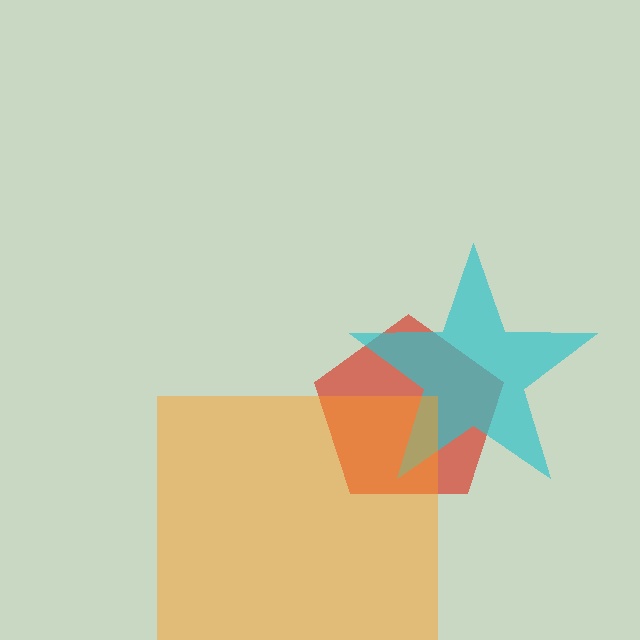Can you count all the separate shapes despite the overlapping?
Yes, there are 3 separate shapes.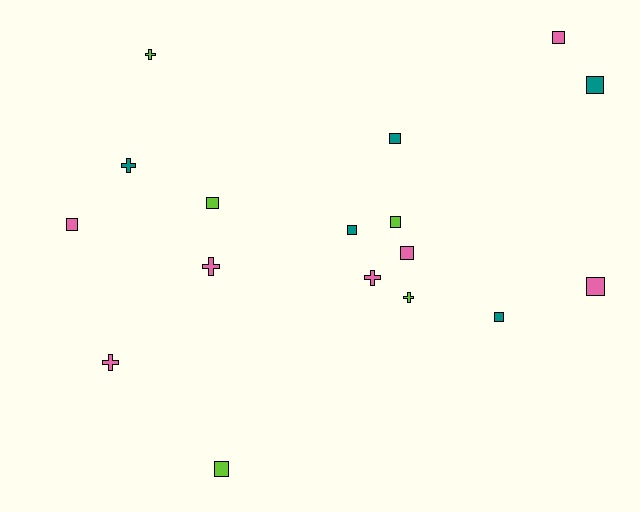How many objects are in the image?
There are 17 objects.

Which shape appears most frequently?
Square, with 11 objects.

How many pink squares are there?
There are 4 pink squares.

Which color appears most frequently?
Pink, with 7 objects.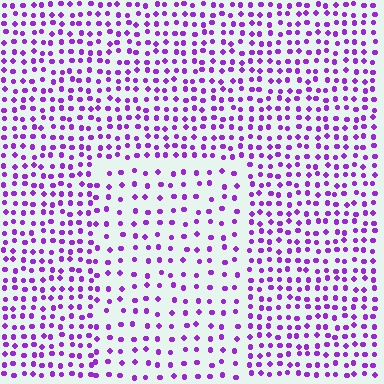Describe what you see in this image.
The image contains small purple elements arranged at two different densities. A rectangle-shaped region is visible where the elements are less densely packed than the surrounding area.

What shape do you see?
I see a rectangle.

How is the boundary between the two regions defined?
The boundary is defined by a change in element density (approximately 1.8x ratio). All elements are the same color, size, and shape.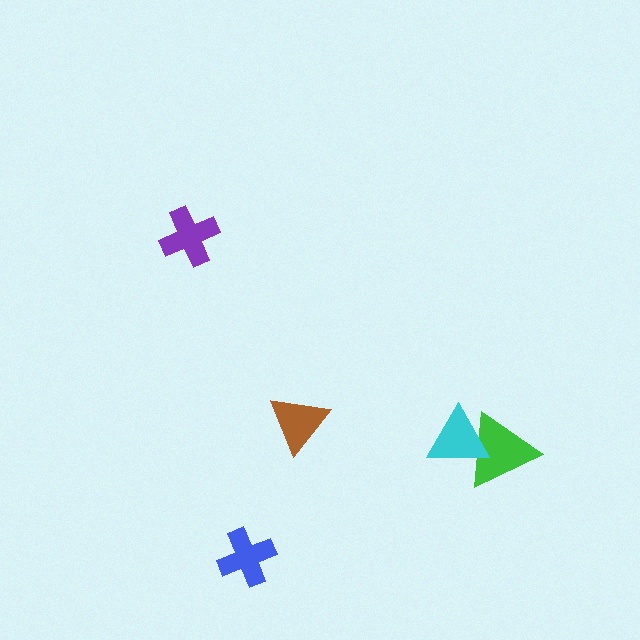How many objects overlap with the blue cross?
0 objects overlap with the blue cross.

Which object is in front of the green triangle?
The cyan triangle is in front of the green triangle.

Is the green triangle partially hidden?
Yes, it is partially covered by another shape.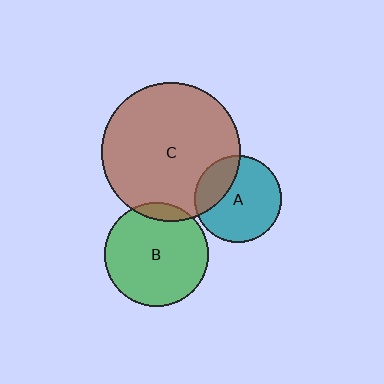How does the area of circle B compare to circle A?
Approximately 1.4 times.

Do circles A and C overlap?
Yes.